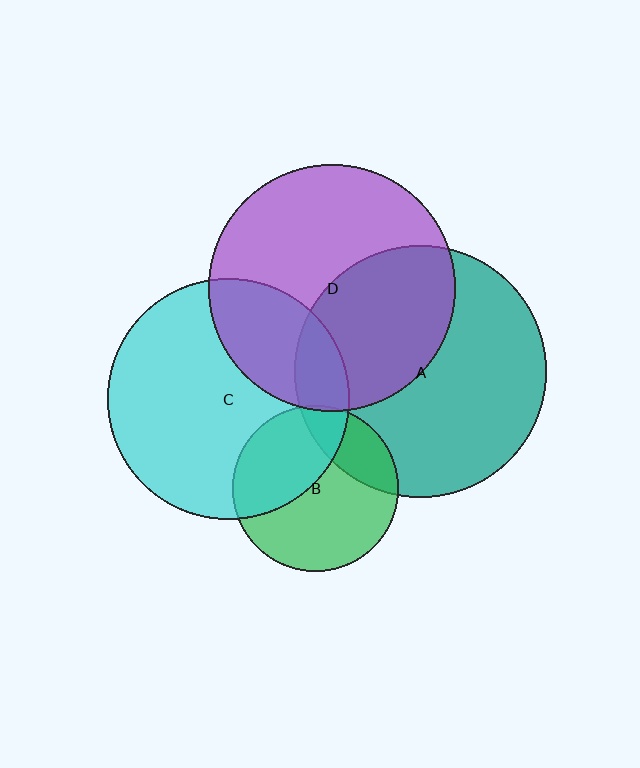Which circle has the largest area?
Circle A (teal).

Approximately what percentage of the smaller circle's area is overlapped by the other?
Approximately 40%.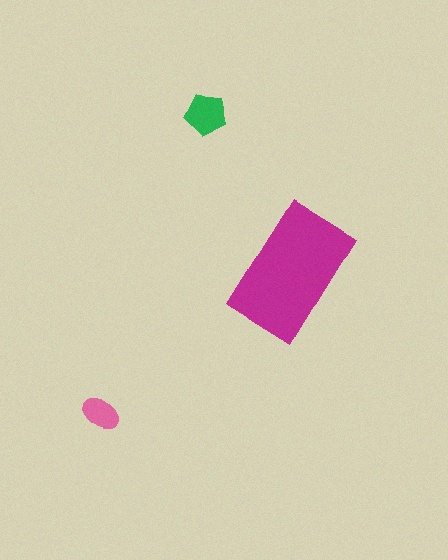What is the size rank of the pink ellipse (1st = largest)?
3rd.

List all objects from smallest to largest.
The pink ellipse, the green pentagon, the magenta rectangle.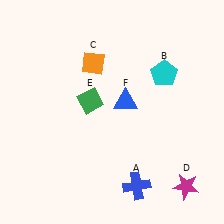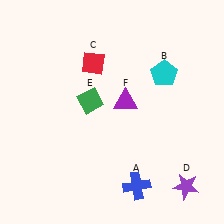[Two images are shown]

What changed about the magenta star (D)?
In Image 1, D is magenta. In Image 2, it changed to purple.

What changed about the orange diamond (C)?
In Image 1, C is orange. In Image 2, it changed to red.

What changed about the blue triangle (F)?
In Image 1, F is blue. In Image 2, it changed to purple.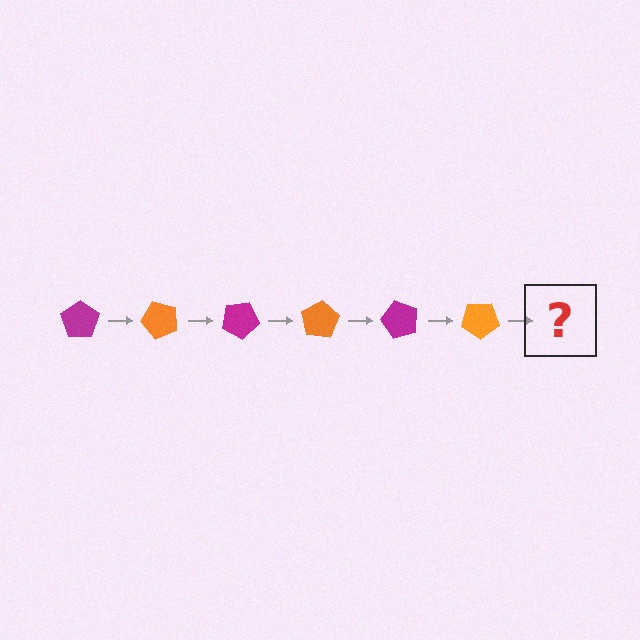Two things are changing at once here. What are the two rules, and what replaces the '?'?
The two rules are that it rotates 50 degrees each step and the color cycles through magenta and orange. The '?' should be a magenta pentagon, rotated 300 degrees from the start.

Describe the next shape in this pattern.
It should be a magenta pentagon, rotated 300 degrees from the start.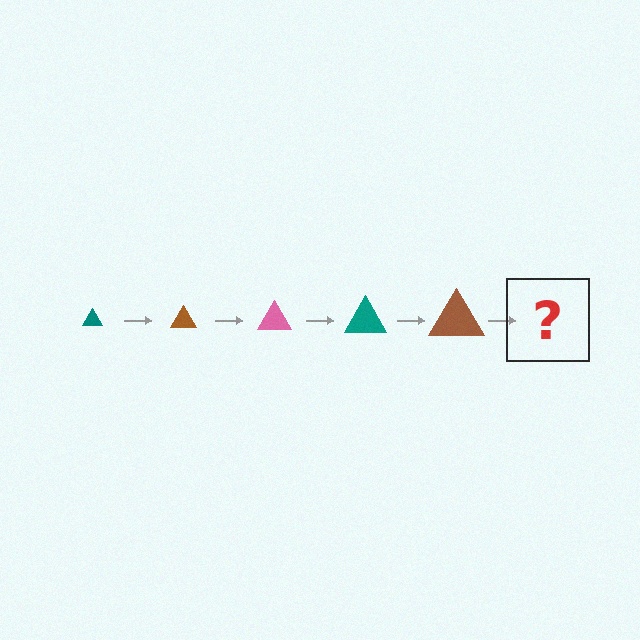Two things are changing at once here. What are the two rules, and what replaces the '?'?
The two rules are that the triangle grows larger each step and the color cycles through teal, brown, and pink. The '?' should be a pink triangle, larger than the previous one.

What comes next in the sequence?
The next element should be a pink triangle, larger than the previous one.